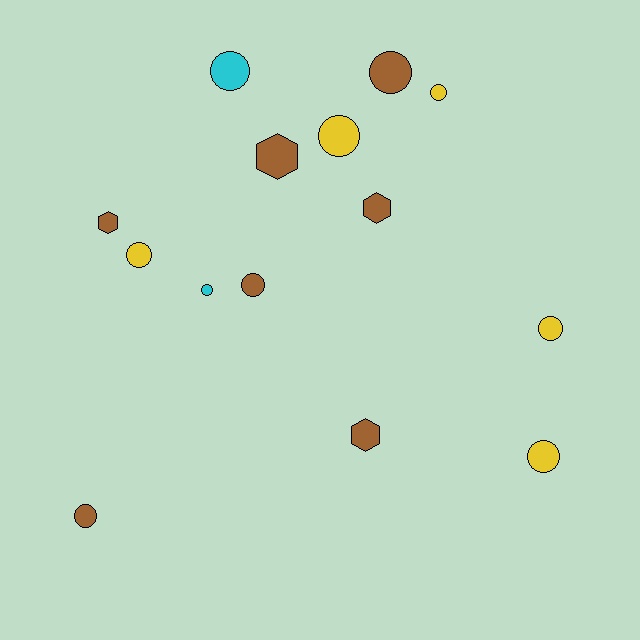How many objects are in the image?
There are 14 objects.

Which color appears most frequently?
Brown, with 7 objects.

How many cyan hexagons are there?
There are no cyan hexagons.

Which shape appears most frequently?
Circle, with 10 objects.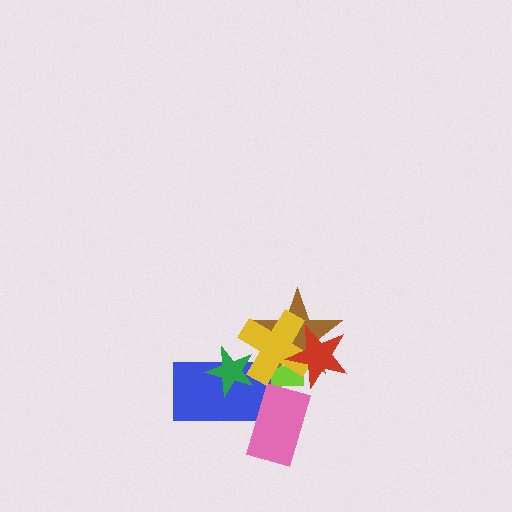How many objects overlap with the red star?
3 objects overlap with the red star.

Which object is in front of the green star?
The yellow cross is in front of the green star.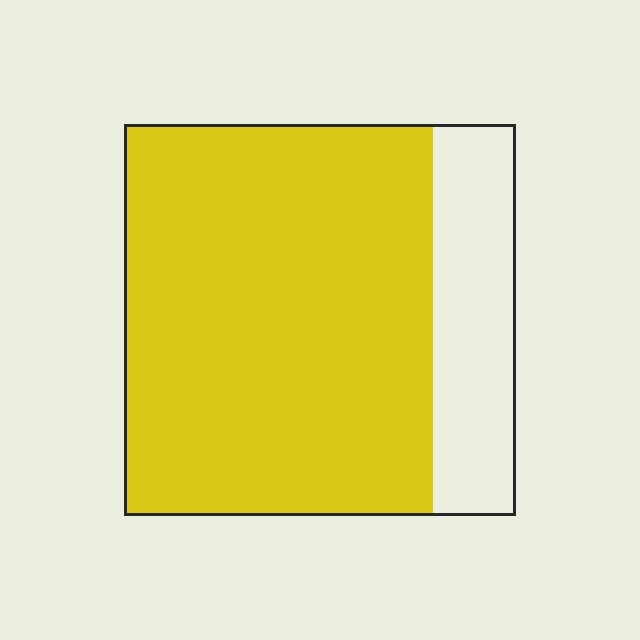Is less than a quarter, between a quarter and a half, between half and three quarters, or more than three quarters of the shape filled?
More than three quarters.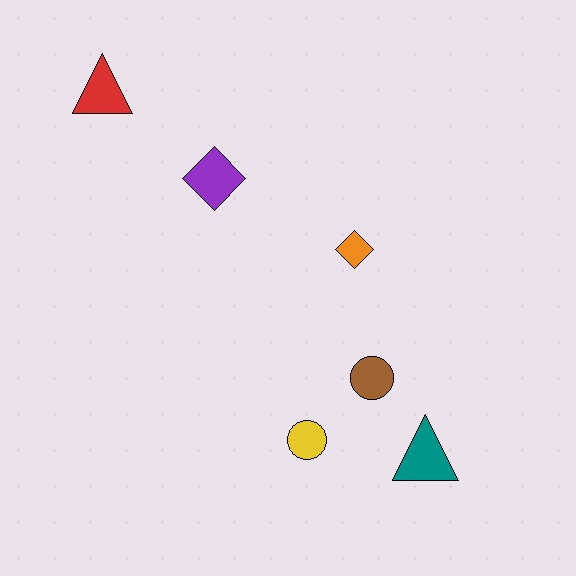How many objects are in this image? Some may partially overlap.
There are 6 objects.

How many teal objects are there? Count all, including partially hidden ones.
There is 1 teal object.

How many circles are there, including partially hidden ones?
There are 2 circles.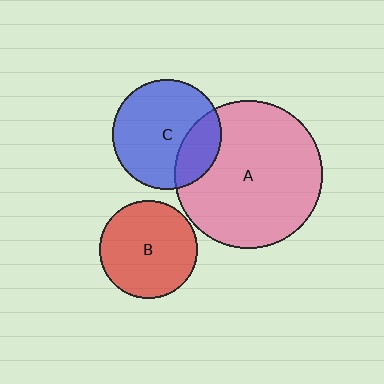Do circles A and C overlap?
Yes.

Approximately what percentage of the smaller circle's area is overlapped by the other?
Approximately 25%.